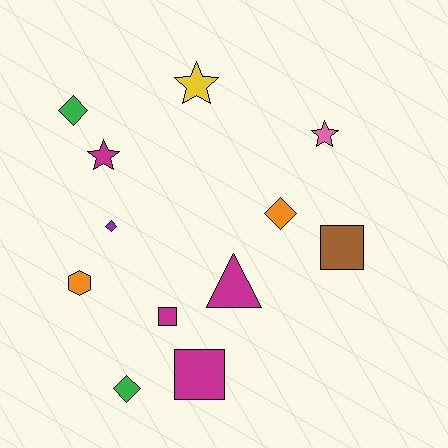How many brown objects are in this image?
There is 1 brown object.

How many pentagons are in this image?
There are no pentagons.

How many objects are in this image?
There are 12 objects.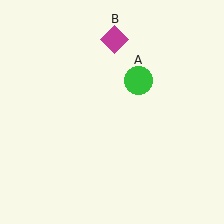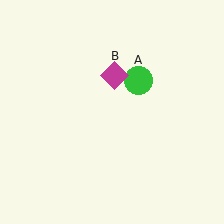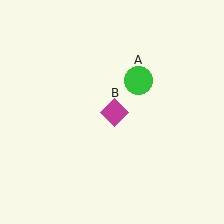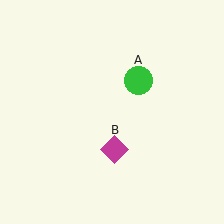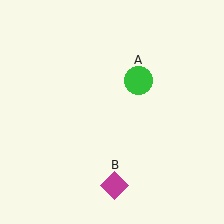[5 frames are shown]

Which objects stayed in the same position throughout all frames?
Green circle (object A) remained stationary.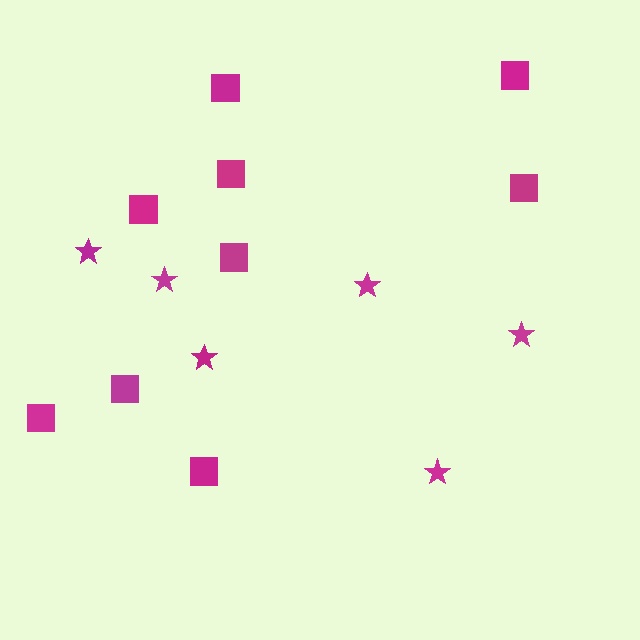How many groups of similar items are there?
There are 2 groups: one group of stars (6) and one group of squares (9).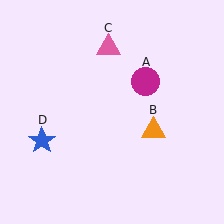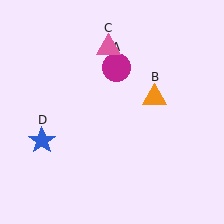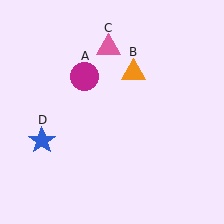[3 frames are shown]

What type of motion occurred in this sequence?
The magenta circle (object A), orange triangle (object B) rotated counterclockwise around the center of the scene.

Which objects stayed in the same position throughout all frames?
Pink triangle (object C) and blue star (object D) remained stationary.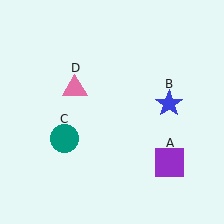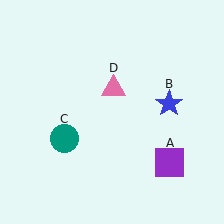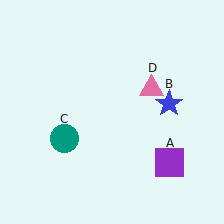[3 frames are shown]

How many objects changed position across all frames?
1 object changed position: pink triangle (object D).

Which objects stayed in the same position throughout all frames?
Purple square (object A) and blue star (object B) and teal circle (object C) remained stationary.